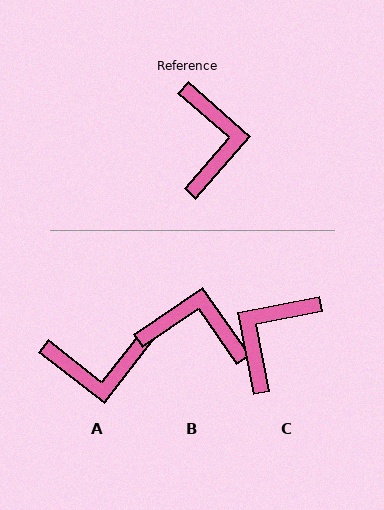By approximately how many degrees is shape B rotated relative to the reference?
Approximately 76 degrees counter-clockwise.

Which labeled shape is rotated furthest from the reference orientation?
C, about 142 degrees away.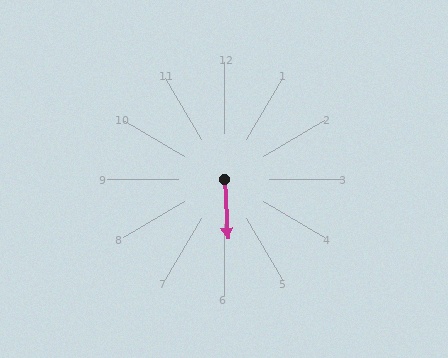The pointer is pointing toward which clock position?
Roughly 6 o'clock.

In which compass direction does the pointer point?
South.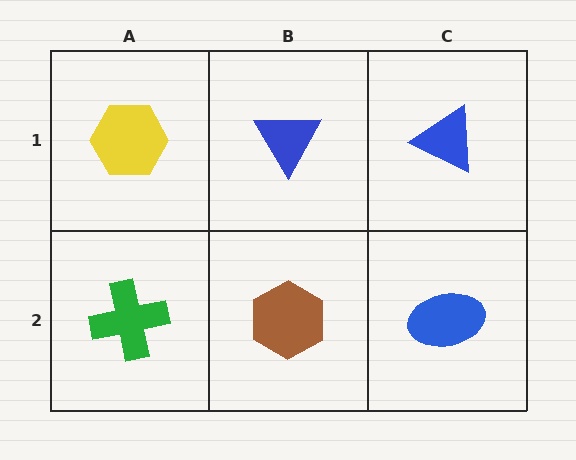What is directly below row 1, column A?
A green cross.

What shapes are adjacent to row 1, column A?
A green cross (row 2, column A), a blue triangle (row 1, column B).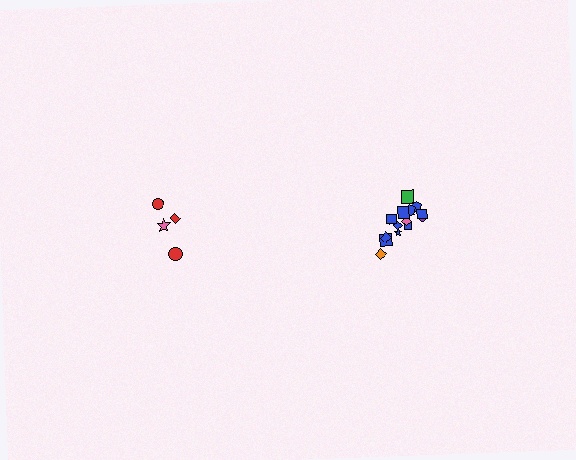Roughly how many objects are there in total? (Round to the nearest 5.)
Roughly 20 objects in total.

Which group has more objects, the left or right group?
The right group.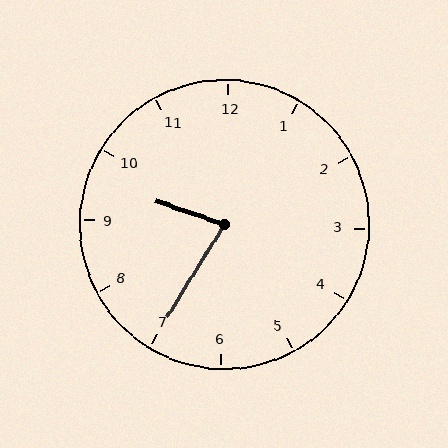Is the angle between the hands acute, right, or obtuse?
It is acute.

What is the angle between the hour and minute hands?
Approximately 78 degrees.